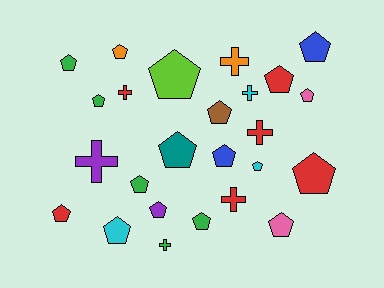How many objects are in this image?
There are 25 objects.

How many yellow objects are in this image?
There are no yellow objects.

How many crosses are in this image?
There are 7 crosses.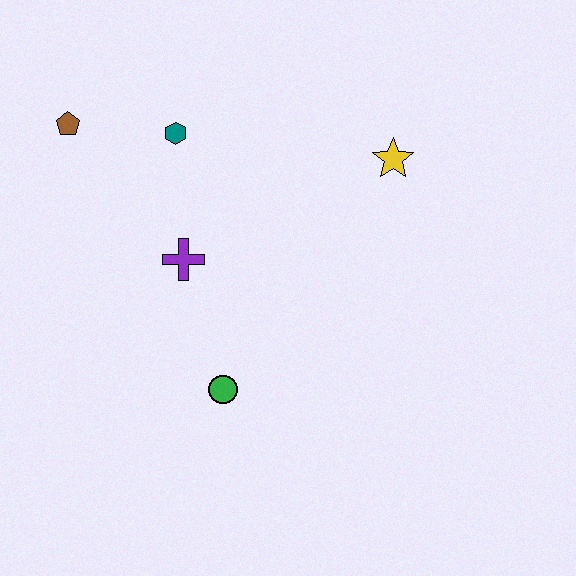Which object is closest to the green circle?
The purple cross is closest to the green circle.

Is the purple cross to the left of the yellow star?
Yes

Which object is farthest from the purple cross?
The yellow star is farthest from the purple cross.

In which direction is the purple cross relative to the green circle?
The purple cross is above the green circle.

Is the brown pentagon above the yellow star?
Yes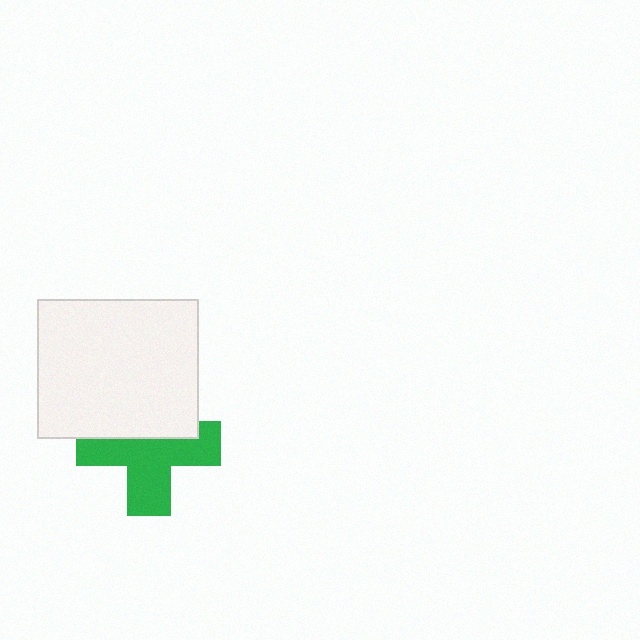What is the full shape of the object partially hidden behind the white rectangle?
The partially hidden object is a green cross.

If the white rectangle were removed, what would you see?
You would see the complete green cross.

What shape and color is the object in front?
The object in front is a white rectangle.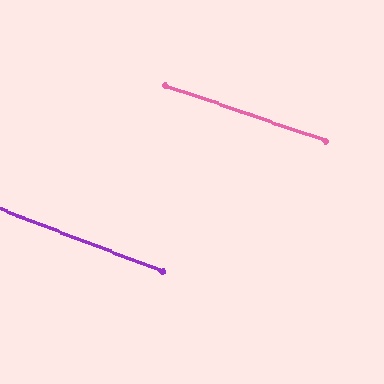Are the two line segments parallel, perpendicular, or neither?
Parallel — their directions differ by only 1.8°.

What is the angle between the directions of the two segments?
Approximately 2 degrees.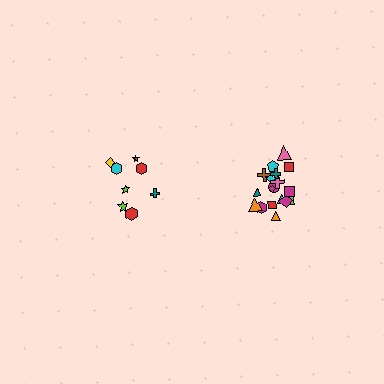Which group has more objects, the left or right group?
The right group.